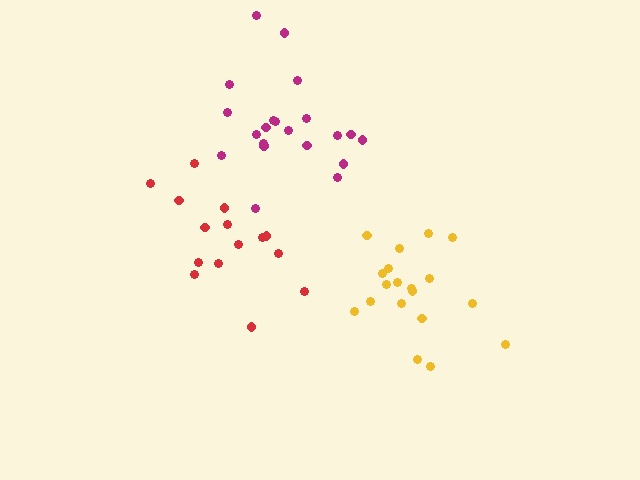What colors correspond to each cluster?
The clusters are colored: magenta, red, yellow.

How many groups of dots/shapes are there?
There are 3 groups.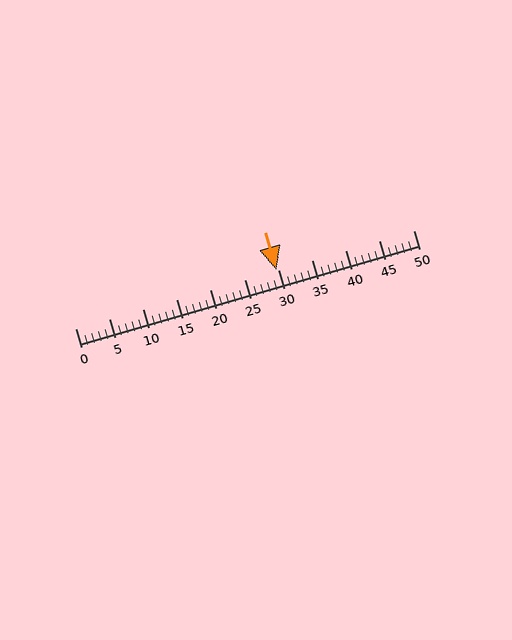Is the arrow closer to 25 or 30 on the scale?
The arrow is closer to 30.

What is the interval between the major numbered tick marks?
The major tick marks are spaced 5 units apart.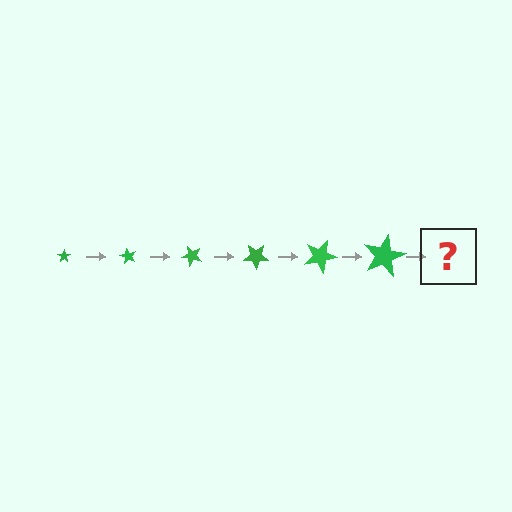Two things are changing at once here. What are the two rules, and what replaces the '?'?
The two rules are that the star grows larger each step and it rotates 60 degrees each step. The '?' should be a star, larger than the previous one and rotated 360 degrees from the start.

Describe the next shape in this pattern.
It should be a star, larger than the previous one and rotated 360 degrees from the start.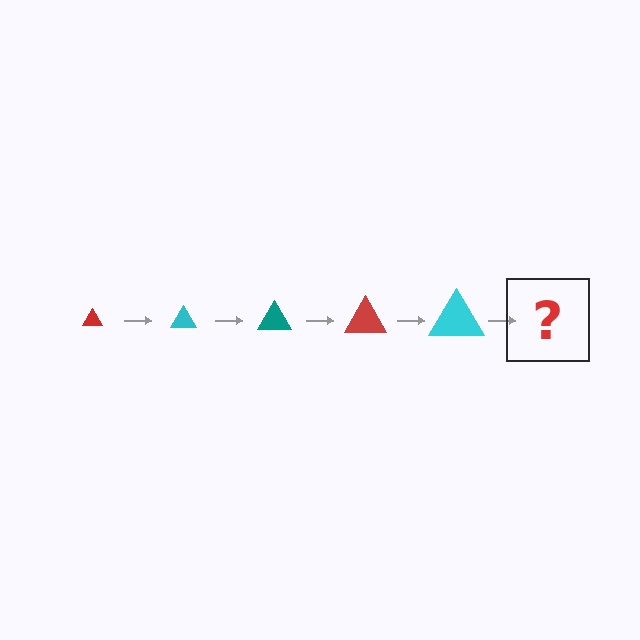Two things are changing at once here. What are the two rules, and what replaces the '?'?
The two rules are that the triangle grows larger each step and the color cycles through red, cyan, and teal. The '?' should be a teal triangle, larger than the previous one.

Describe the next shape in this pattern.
It should be a teal triangle, larger than the previous one.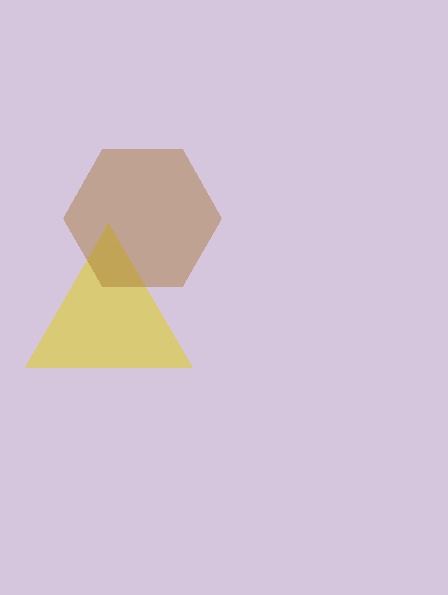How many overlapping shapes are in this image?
There are 2 overlapping shapes in the image.